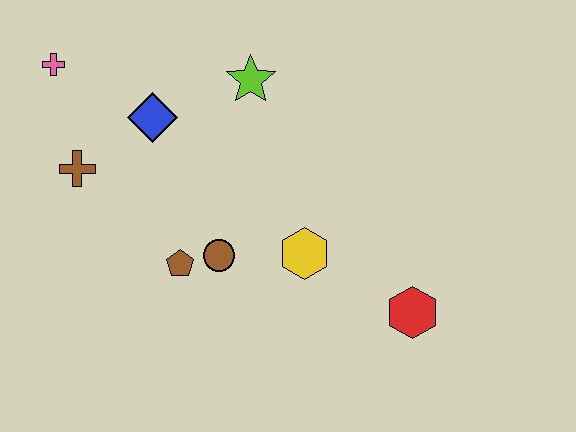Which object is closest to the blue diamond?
The brown cross is closest to the blue diamond.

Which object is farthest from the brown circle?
The pink cross is farthest from the brown circle.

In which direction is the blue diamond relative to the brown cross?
The blue diamond is to the right of the brown cross.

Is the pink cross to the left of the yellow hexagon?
Yes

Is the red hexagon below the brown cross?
Yes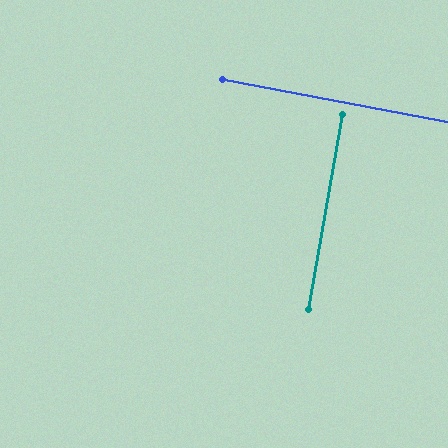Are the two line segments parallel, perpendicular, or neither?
Perpendicular — they meet at approximately 89°.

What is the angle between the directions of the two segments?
Approximately 89 degrees.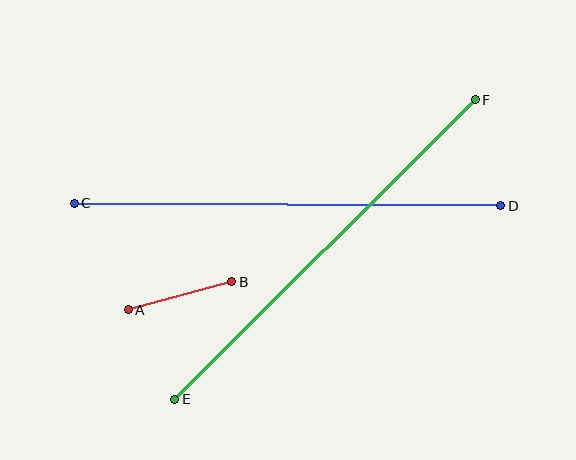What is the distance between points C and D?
The distance is approximately 426 pixels.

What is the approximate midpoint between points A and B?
The midpoint is at approximately (180, 296) pixels.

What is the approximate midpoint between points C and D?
The midpoint is at approximately (288, 204) pixels.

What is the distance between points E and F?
The distance is approximately 424 pixels.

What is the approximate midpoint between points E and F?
The midpoint is at approximately (325, 249) pixels.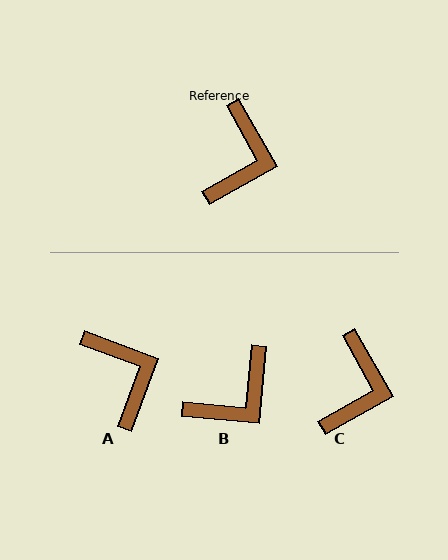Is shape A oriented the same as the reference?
No, it is off by about 40 degrees.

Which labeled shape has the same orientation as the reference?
C.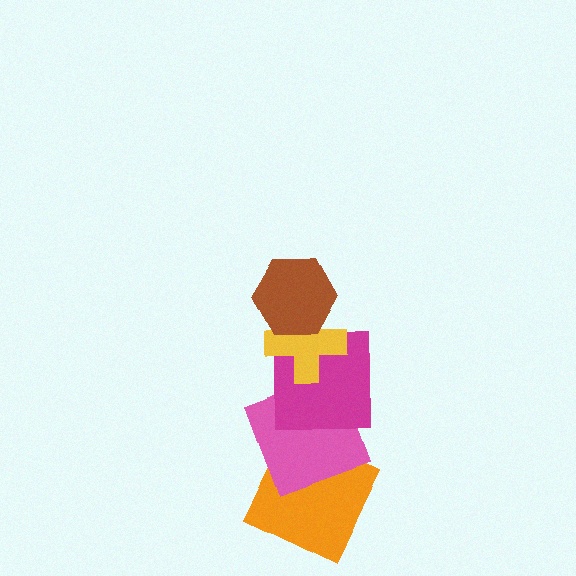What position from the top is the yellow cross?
The yellow cross is 2nd from the top.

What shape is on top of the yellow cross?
The brown hexagon is on top of the yellow cross.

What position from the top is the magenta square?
The magenta square is 3rd from the top.